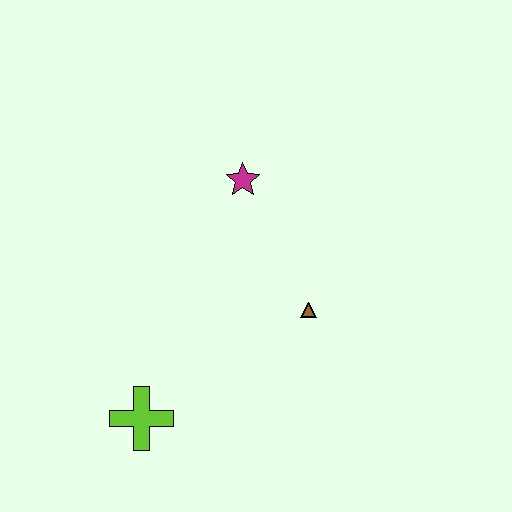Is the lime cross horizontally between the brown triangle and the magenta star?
No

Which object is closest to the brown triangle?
The magenta star is closest to the brown triangle.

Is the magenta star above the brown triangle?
Yes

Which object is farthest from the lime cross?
The magenta star is farthest from the lime cross.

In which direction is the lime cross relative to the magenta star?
The lime cross is below the magenta star.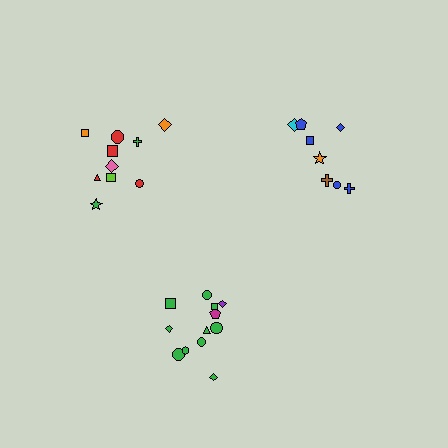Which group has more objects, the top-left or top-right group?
The top-left group.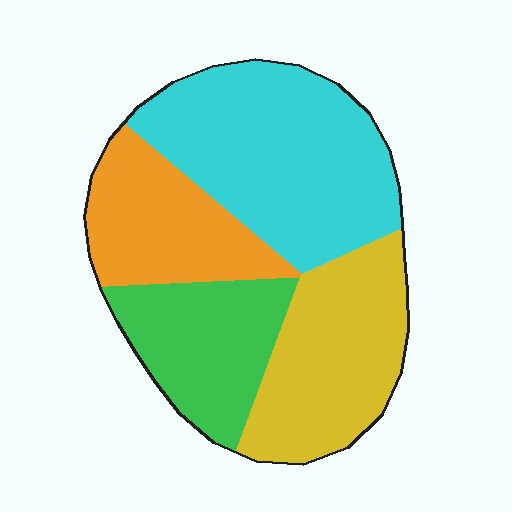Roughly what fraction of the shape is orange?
Orange takes up between a sixth and a third of the shape.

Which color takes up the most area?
Cyan, at roughly 35%.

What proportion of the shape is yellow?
Yellow takes up between a quarter and a half of the shape.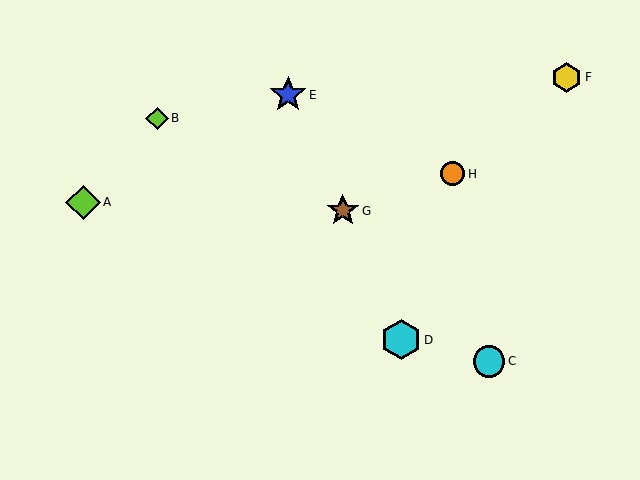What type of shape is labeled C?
Shape C is a cyan circle.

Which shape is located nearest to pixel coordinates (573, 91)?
The yellow hexagon (labeled F) at (567, 77) is nearest to that location.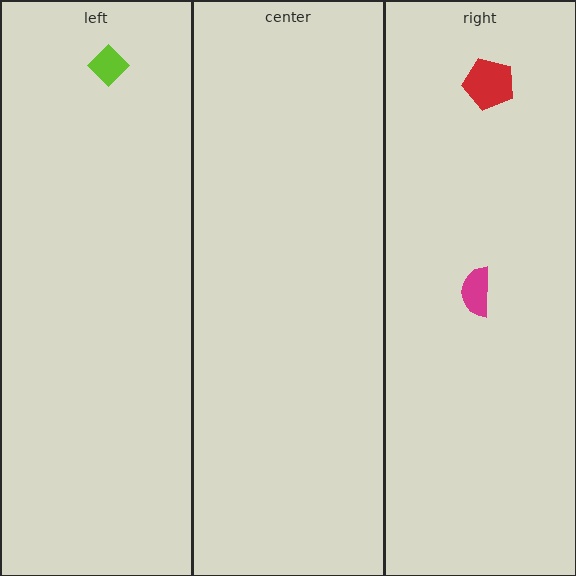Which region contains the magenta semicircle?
The right region.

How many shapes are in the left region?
1.